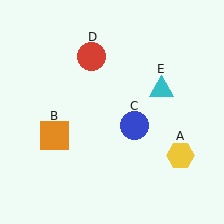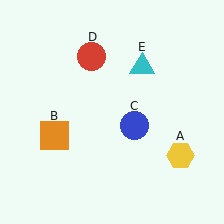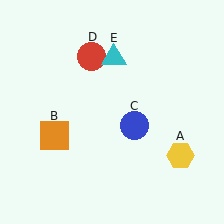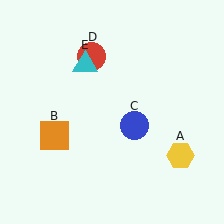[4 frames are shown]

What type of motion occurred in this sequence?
The cyan triangle (object E) rotated counterclockwise around the center of the scene.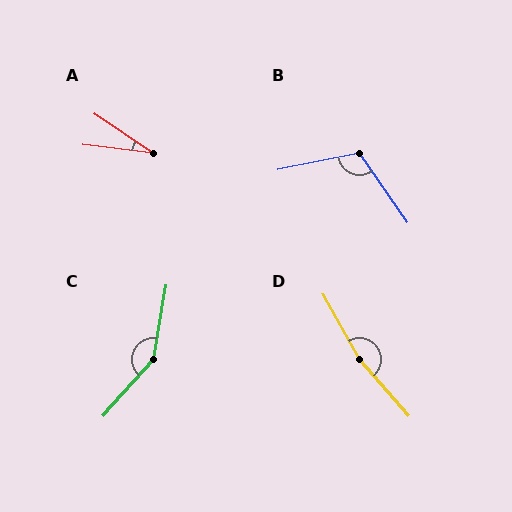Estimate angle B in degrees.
Approximately 113 degrees.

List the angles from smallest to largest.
A (27°), B (113°), C (148°), D (168°).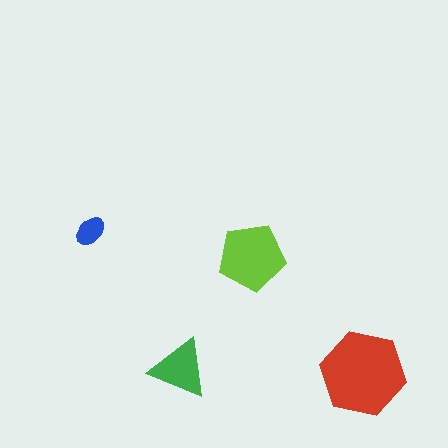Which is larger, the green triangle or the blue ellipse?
The green triangle.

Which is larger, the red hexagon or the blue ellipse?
The red hexagon.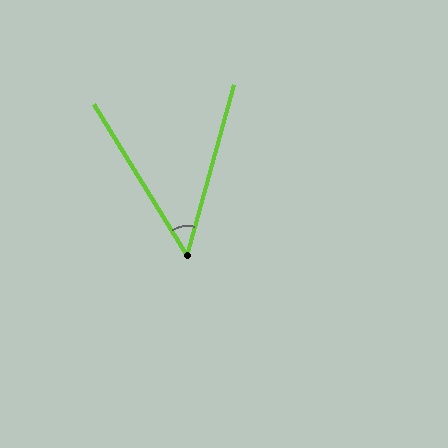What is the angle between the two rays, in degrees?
Approximately 47 degrees.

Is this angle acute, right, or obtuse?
It is acute.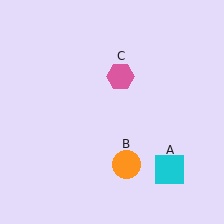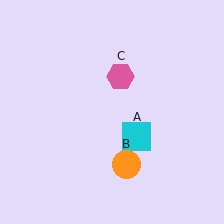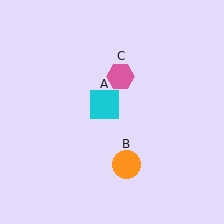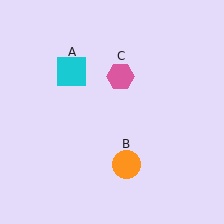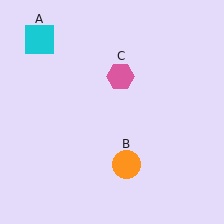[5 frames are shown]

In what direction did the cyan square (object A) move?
The cyan square (object A) moved up and to the left.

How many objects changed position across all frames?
1 object changed position: cyan square (object A).